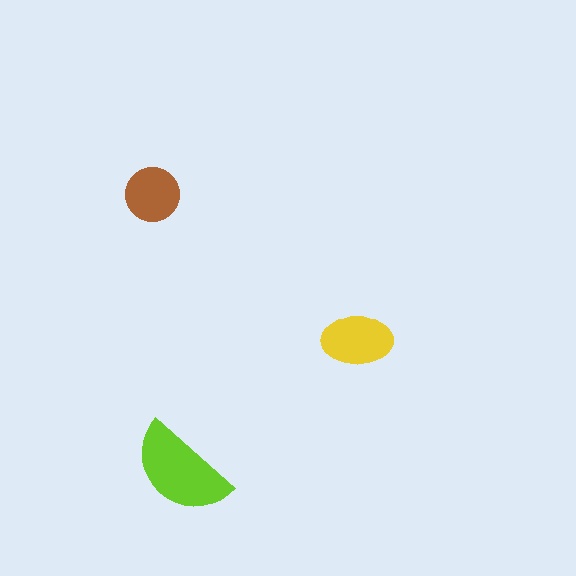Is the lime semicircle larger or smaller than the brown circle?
Larger.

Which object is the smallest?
The brown circle.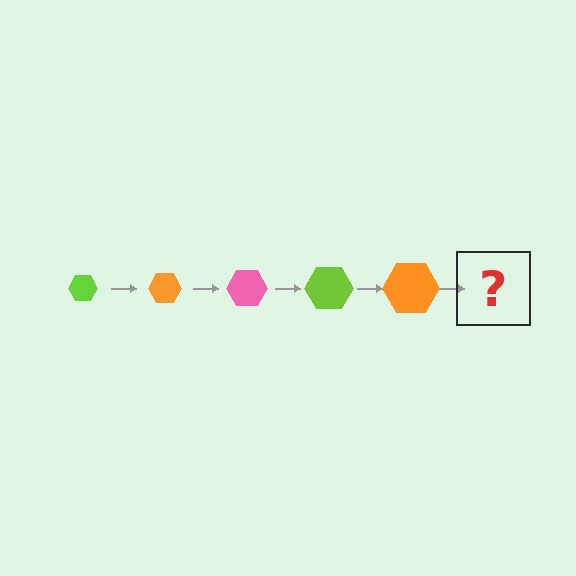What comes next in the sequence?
The next element should be a pink hexagon, larger than the previous one.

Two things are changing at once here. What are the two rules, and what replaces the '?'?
The two rules are that the hexagon grows larger each step and the color cycles through lime, orange, and pink. The '?' should be a pink hexagon, larger than the previous one.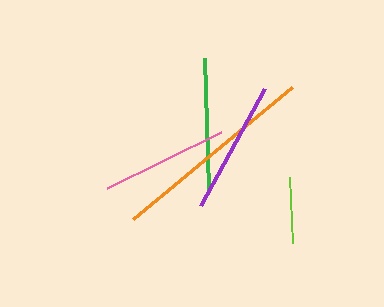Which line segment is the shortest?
The lime line is the shortest at approximately 66 pixels.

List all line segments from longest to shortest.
From longest to shortest: orange, purple, green, pink, lime.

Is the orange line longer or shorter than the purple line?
The orange line is longer than the purple line.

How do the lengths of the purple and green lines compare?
The purple and green lines are approximately the same length.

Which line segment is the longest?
The orange line is the longest at approximately 207 pixels.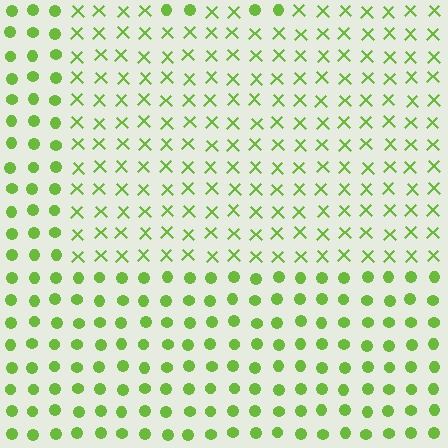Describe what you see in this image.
The image is filled with small lime elements arranged in a uniform grid. A rectangle-shaped region contains X marks, while the surrounding area contains circles. The boundary is defined purely by the change in element shape.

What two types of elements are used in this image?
The image uses X marks inside the rectangle region and circles outside it.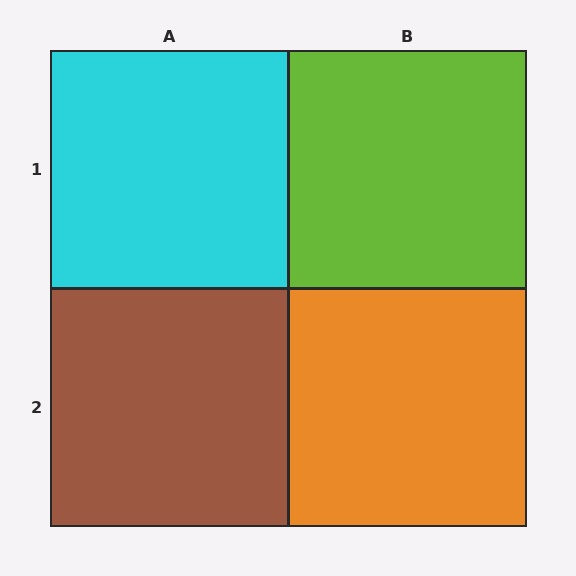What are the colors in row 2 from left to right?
Brown, orange.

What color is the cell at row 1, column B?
Lime.